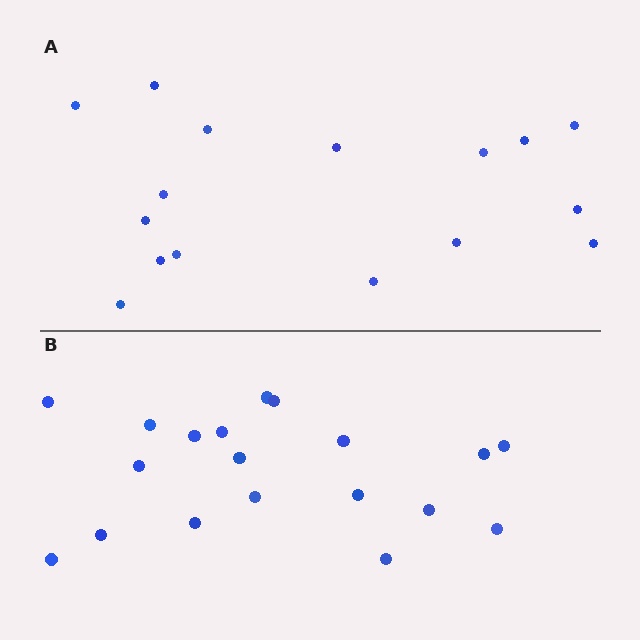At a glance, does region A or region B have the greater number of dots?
Region B (the bottom region) has more dots.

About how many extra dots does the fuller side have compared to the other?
Region B has just a few more — roughly 2 or 3 more dots than region A.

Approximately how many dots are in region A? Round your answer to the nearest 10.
About 20 dots. (The exact count is 16, which rounds to 20.)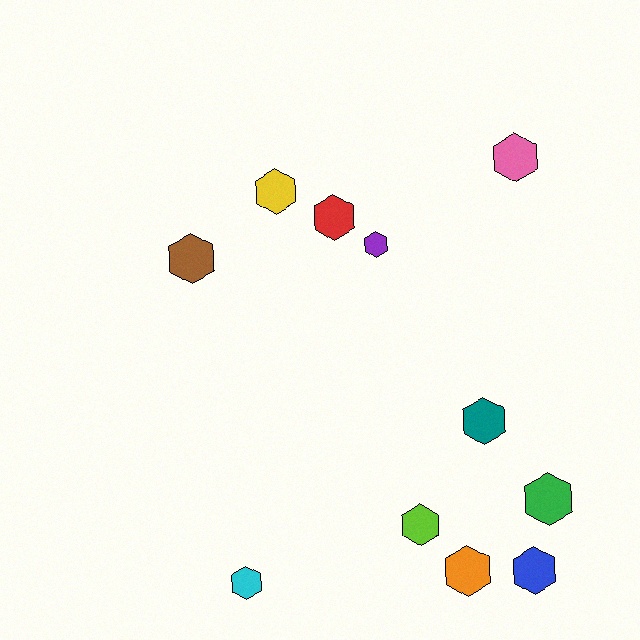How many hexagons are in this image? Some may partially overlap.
There are 11 hexagons.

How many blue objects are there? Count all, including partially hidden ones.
There is 1 blue object.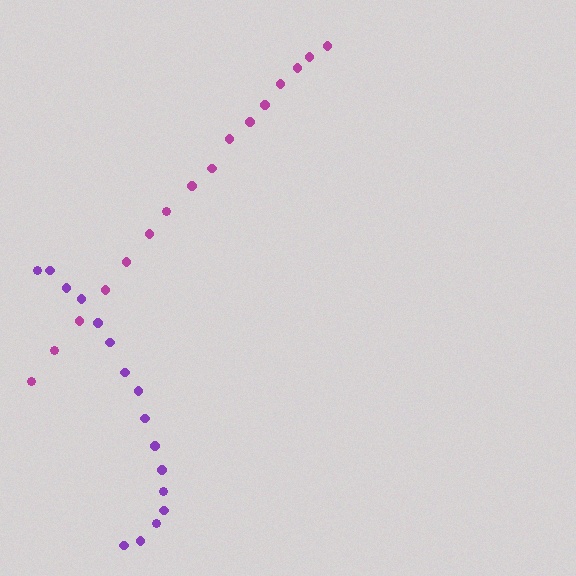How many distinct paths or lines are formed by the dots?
There are 2 distinct paths.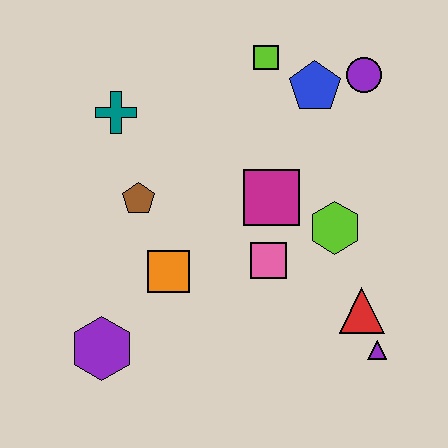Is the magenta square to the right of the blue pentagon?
No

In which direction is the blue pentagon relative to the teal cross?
The blue pentagon is to the right of the teal cross.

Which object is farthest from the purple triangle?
The teal cross is farthest from the purple triangle.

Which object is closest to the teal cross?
The brown pentagon is closest to the teal cross.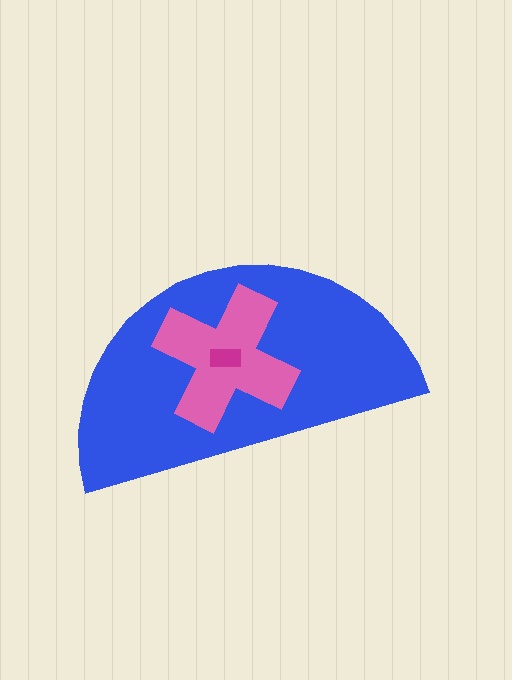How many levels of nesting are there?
3.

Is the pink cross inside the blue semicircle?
Yes.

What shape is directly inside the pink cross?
The magenta rectangle.